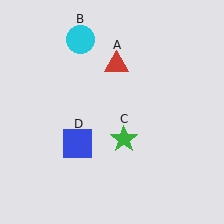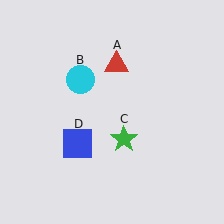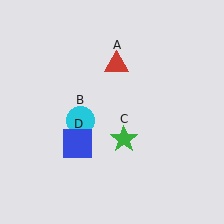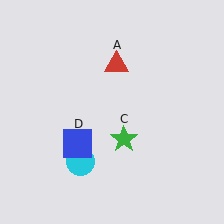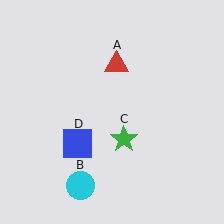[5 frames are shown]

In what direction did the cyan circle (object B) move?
The cyan circle (object B) moved down.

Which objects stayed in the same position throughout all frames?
Red triangle (object A) and green star (object C) and blue square (object D) remained stationary.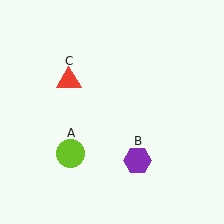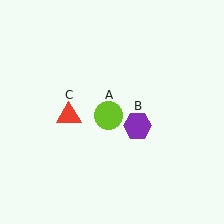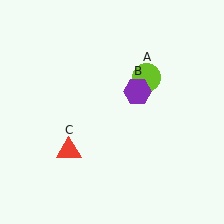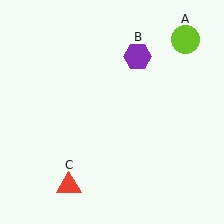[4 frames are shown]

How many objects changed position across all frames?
3 objects changed position: lime circle (object A), purple hexagon (object B), red triangle (object C).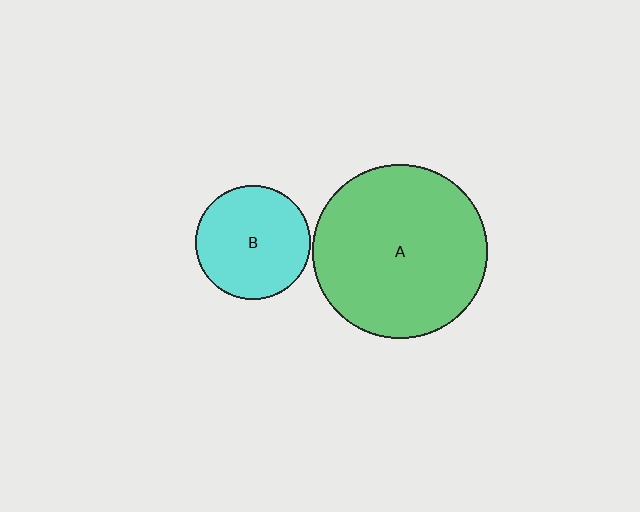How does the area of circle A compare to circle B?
Approximately 2.3 times.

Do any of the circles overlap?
No, none of the circles overlap.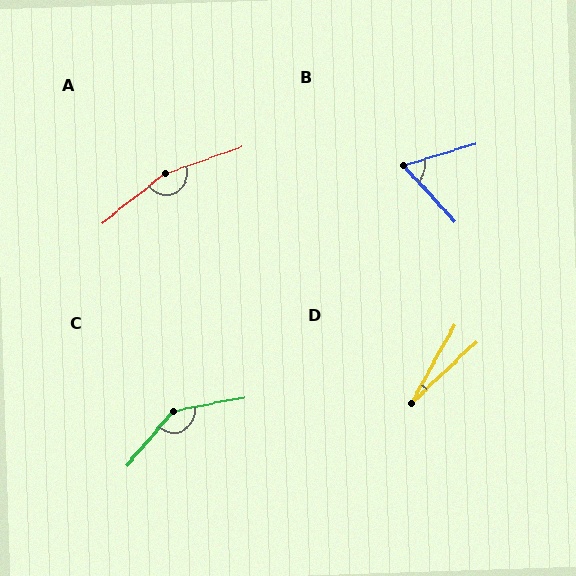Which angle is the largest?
A, at approximately 161 degrees.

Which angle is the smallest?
D, at approximately 18 degrees.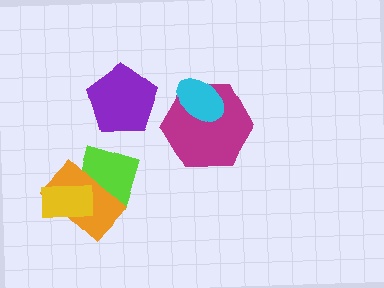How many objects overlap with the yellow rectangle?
2 objects overlap with the yellow rectangle.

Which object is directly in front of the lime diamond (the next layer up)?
The orange rectangle is directly in front of the lime diamond.